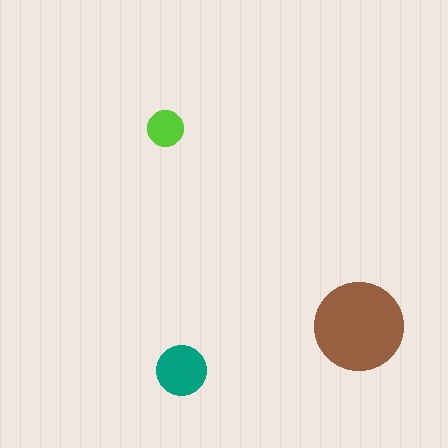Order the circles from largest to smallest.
the brown one, the teal one, the lime one.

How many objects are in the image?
There are 3 objects in the image.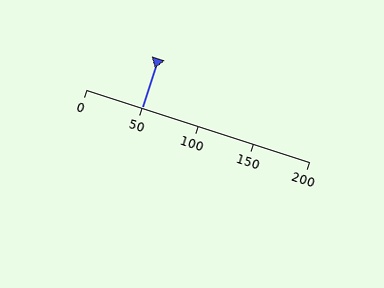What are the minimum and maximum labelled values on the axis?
The axis runs from 0 to 200.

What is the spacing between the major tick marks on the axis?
The major ticks are spaced 50 apart.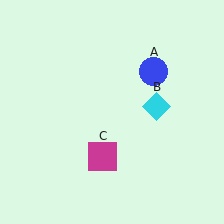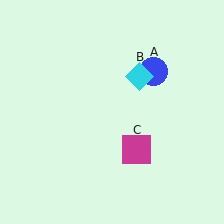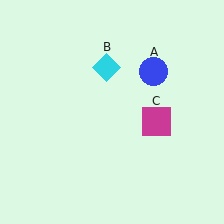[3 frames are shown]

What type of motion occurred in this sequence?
The cyan diamond (object B), magenta square (object C) rotated counterclockwise around the center of the scene.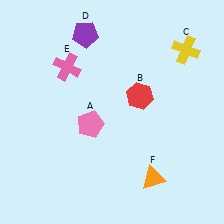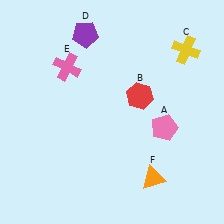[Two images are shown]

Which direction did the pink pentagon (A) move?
The pink pentagon (A) moved right.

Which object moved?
The pink pentagon (A) moved right.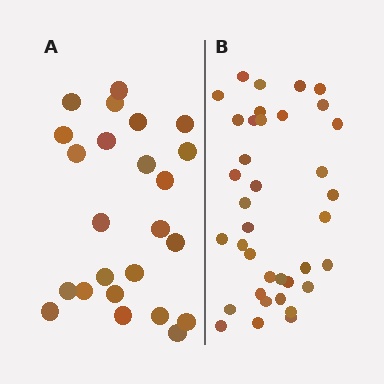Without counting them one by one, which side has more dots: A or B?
Region B (the right region) has more dots.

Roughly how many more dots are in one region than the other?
Region B has approximately 15 more dots than region A.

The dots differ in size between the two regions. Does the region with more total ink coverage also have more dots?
No. Region A has more total ink coverage because its dots are larger, but region B actually contains more individual dots. Total area can be misleading — the number of items is what matters here.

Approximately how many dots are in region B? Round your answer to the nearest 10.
About 40 dots. (The exact count is 37, which rounds to 40.)